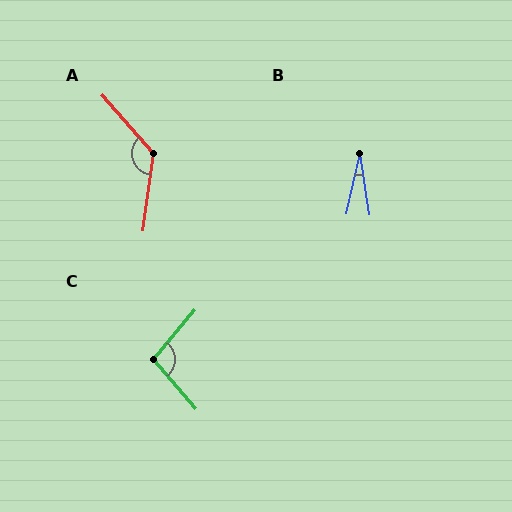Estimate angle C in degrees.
Approximately 99 degrees.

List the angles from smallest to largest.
B (21°), C (99°), A (131°).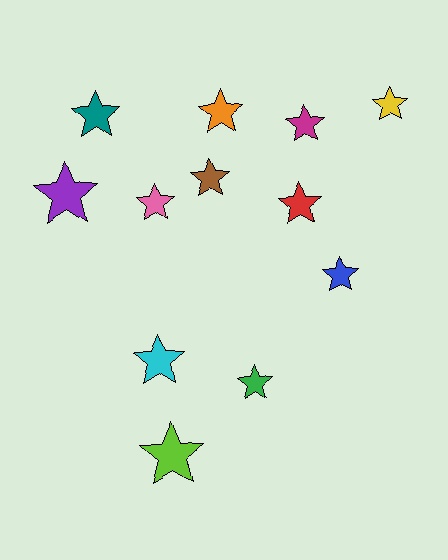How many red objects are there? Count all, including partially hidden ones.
There is 1 red object.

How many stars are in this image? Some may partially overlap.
There are 12 stars.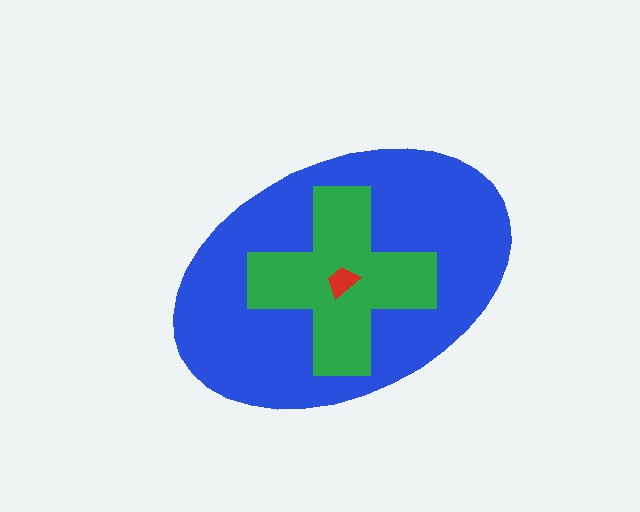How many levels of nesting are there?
3.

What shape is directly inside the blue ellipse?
The green cross.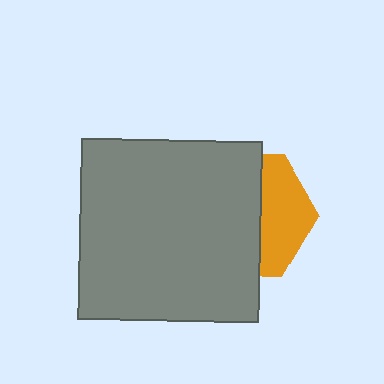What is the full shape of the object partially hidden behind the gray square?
The partially hidden object is an orange hexagon.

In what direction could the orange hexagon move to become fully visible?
The orange hexagon could move right. That would shift it out from behind the gray square entirely.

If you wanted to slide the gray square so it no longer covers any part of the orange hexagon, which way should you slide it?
Slide it left — that is the most direct way to separate the two shapes.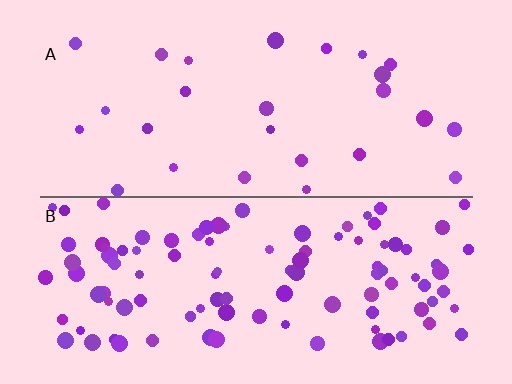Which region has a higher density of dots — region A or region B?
B (the bottom).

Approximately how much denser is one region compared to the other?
Approximately 3.9× — region B over region A.